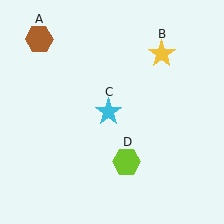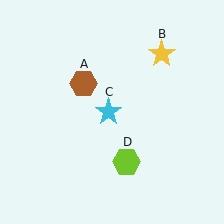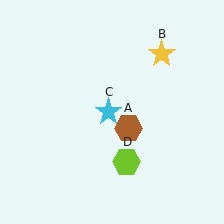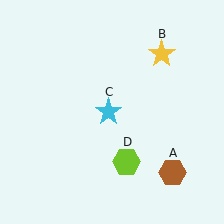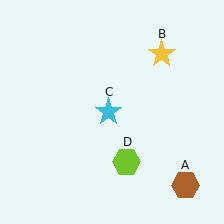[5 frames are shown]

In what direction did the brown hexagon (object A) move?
The brown hexagon (object A) moved down and to the right.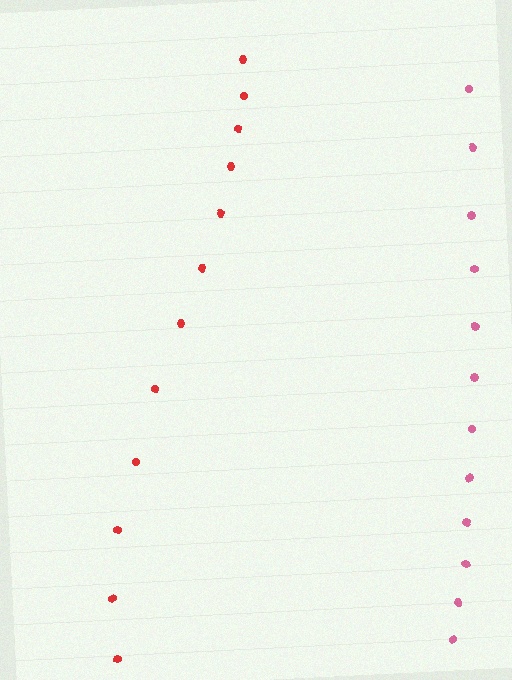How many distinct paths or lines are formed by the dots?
There are 2 distinct paths.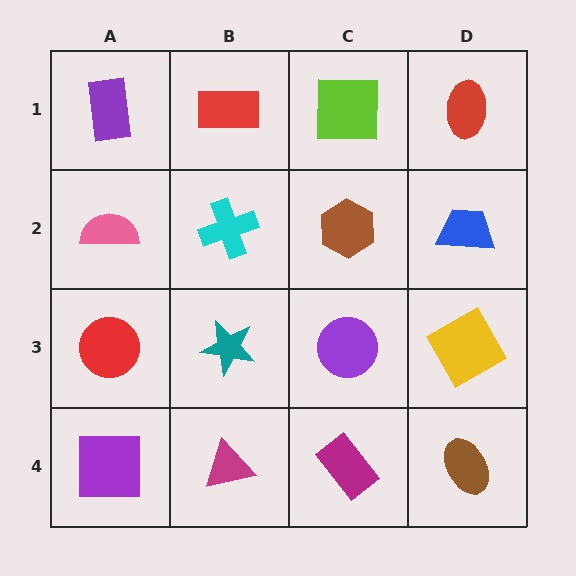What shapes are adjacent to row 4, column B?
A teal star (row 3, column B), a purple square (row 4, column A), a magenta rectangle (row 4, column C).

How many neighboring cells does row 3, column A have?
3.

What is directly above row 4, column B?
A teal star.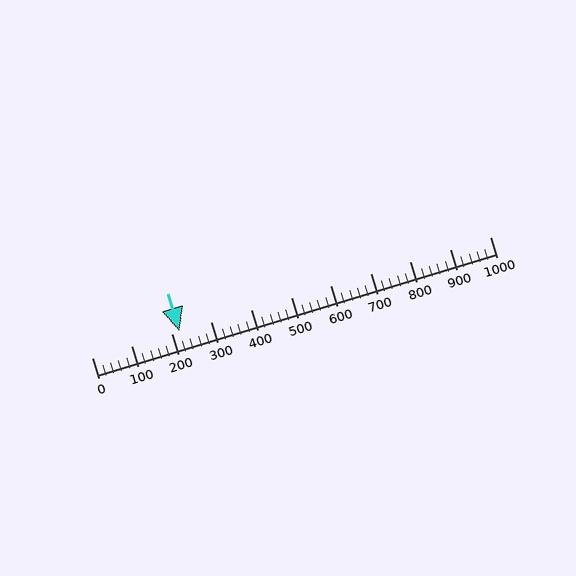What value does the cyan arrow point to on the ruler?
The cyan arrow points to approximately 221.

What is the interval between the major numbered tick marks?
The major tick marks are spaced 100 units apart.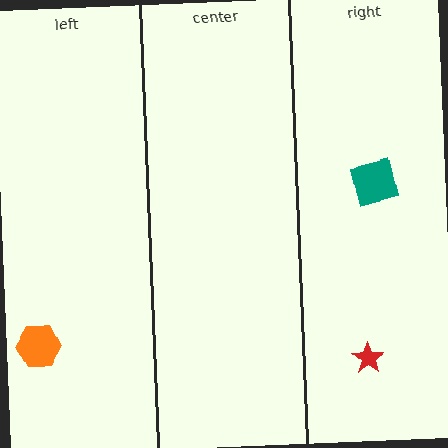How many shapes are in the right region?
2.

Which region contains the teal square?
The right region.